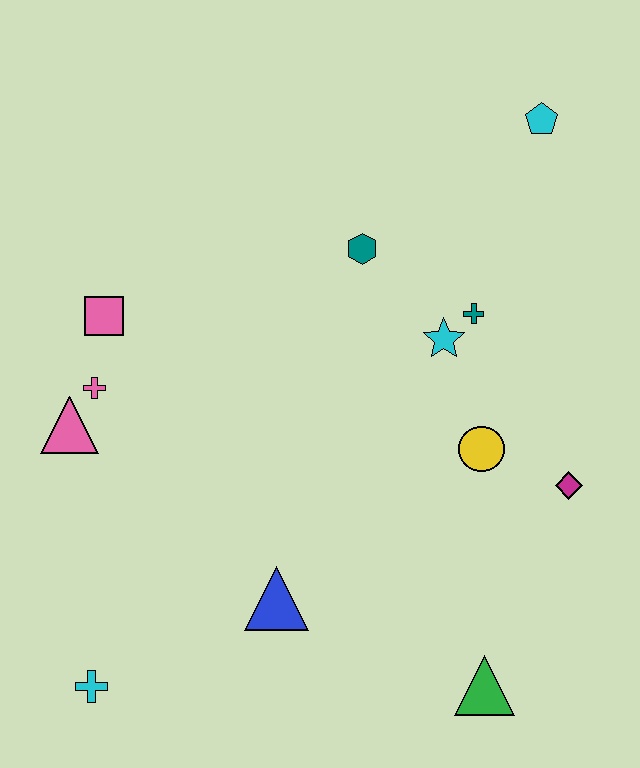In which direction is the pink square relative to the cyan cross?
The pink square is above the cyan cross.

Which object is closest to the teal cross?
The cyan star is closest to the teal cross.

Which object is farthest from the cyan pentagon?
The cyan cross is farthest from the cyan pentagon.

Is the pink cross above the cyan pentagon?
No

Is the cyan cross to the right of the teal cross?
No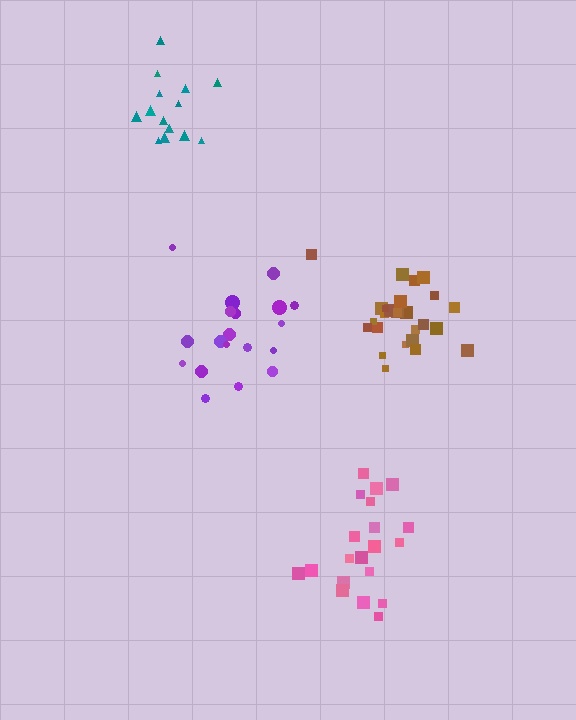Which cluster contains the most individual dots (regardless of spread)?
Brown (26).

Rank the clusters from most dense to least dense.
teal, brown, purple, pink.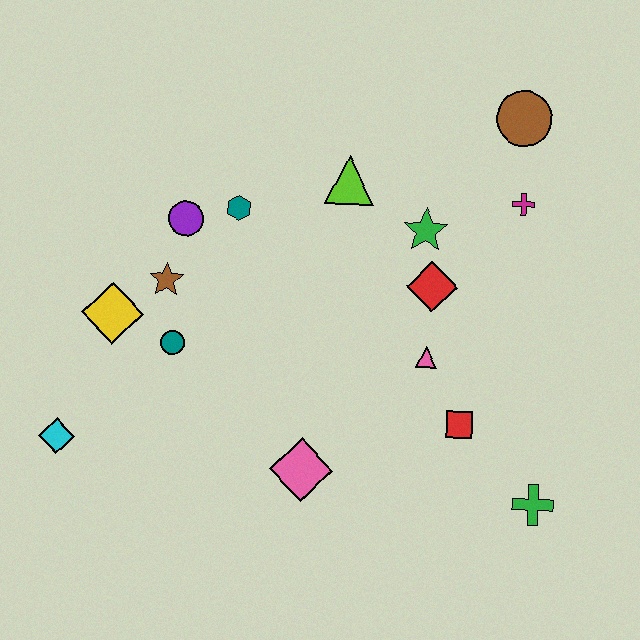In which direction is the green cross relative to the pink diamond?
The green cross is to the right of the pink diamond.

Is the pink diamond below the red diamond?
Yes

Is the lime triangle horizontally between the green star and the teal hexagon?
Yes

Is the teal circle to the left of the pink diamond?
Yes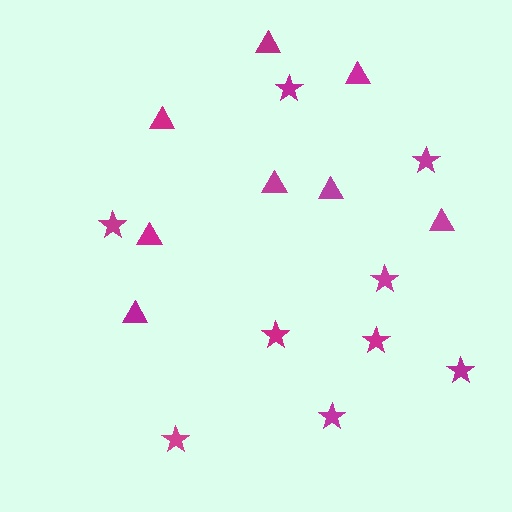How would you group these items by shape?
There are 2 groups: one group of stars (9) and one group of triangles (8).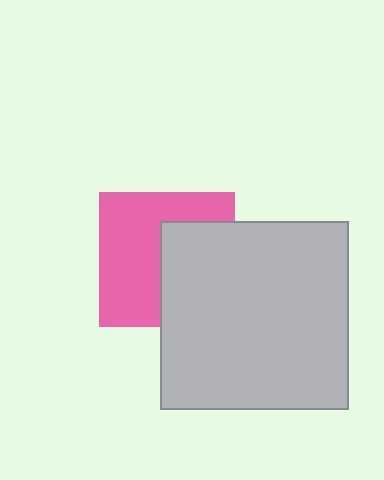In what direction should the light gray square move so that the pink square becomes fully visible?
The light gray square should move right. That is the shortest direction to clear the overlap and leave the pink square fully visible.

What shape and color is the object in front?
The object in front is a light gray square.